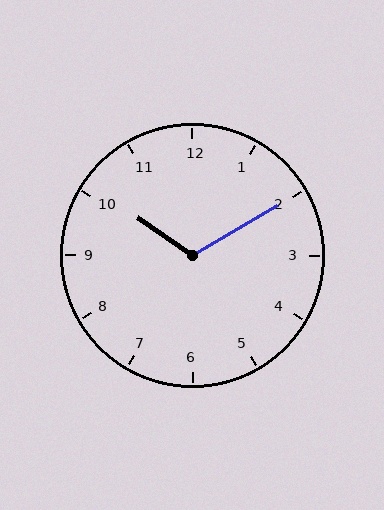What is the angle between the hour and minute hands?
Approximately 115 degrees.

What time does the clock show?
10:10.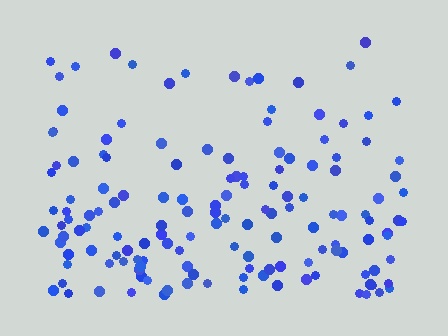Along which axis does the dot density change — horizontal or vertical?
Vertical.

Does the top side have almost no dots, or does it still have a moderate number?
Still a moderate number, just noticeably fewer than the bottom.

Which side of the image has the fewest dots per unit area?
The top.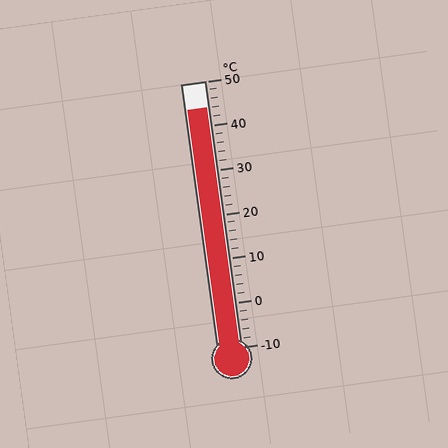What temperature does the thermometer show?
The thermometer shows approximately 44°C.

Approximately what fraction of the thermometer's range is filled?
The thermometer is filled to approximately 90% of its range.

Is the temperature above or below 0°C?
The temperature is above 0°C.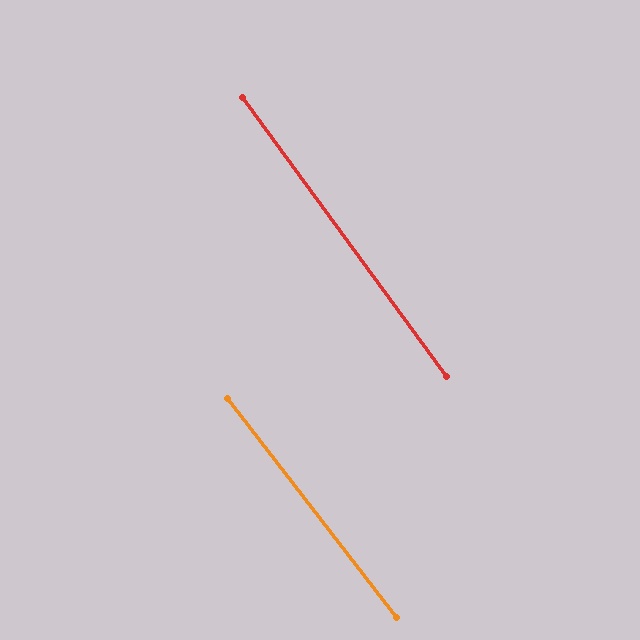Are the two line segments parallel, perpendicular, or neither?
Parallel — their directions differ by only 1.5°.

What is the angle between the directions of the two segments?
Approximately 1 degree.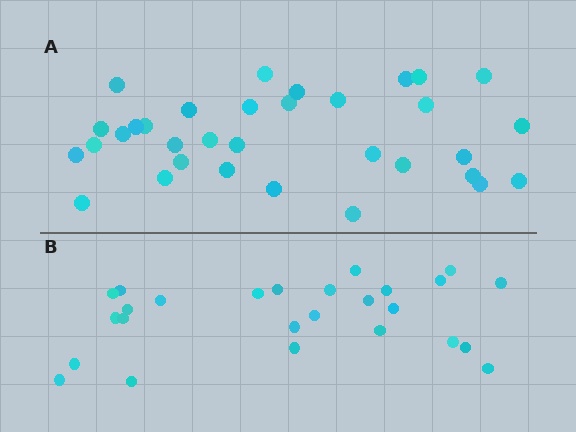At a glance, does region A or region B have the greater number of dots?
Region A (the top region) has more dots.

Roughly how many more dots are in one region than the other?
Region A has roughly 8 or so more dots than region B.